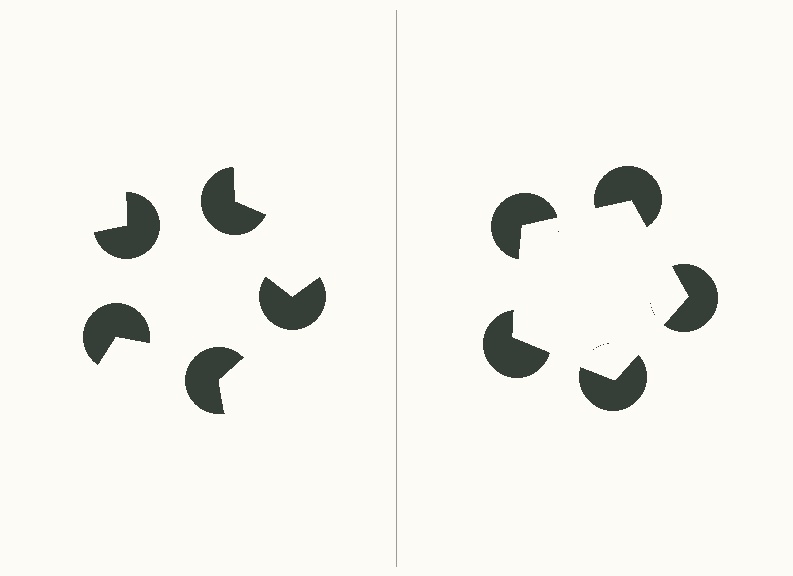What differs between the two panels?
The pac-man discs are positioned identically on both sides; only the wedge orientations differ. On the right they align to a pentagon; on the left they are misaligned.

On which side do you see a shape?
An illusory pentagon appears on the right side. On the left side the wedge cuts are rotated, so no coherent shape forms.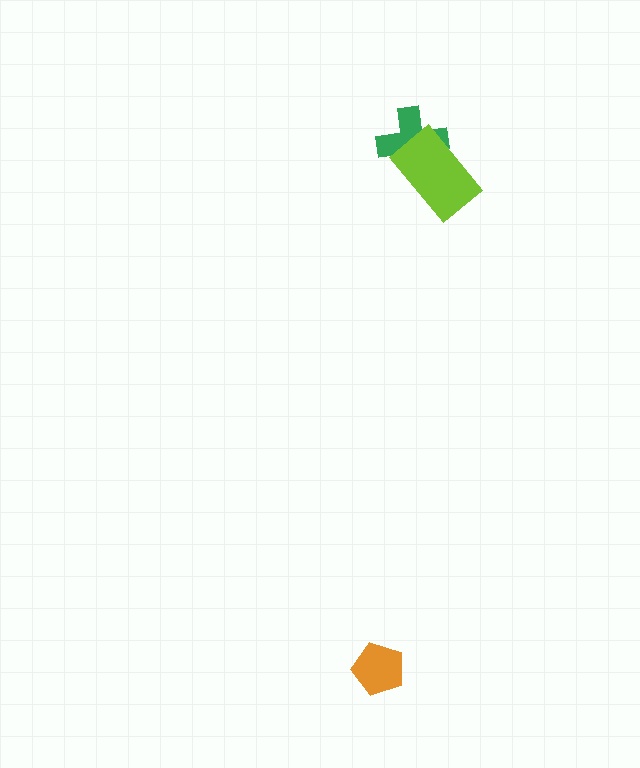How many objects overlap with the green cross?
1 object overlaps with the green cross.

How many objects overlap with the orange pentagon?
0 objects overlap with the orange pentagon.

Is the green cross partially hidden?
Yes, it is partially covered by another shape.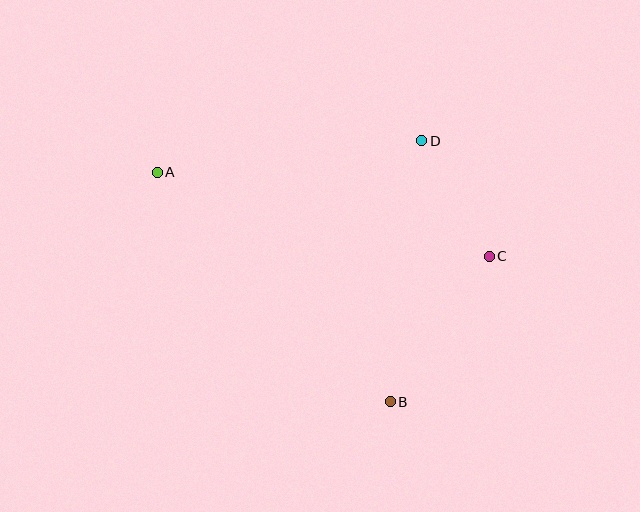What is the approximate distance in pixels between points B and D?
The distance between B and D is approximately 263 pixels.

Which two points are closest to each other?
Points C and D are closest to each other.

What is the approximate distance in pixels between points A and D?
The distance between A and D is approximately 266 pixels.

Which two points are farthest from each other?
Points A and C are farthest from each other.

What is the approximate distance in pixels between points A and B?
The distance between A and B is approximately 327 pixels.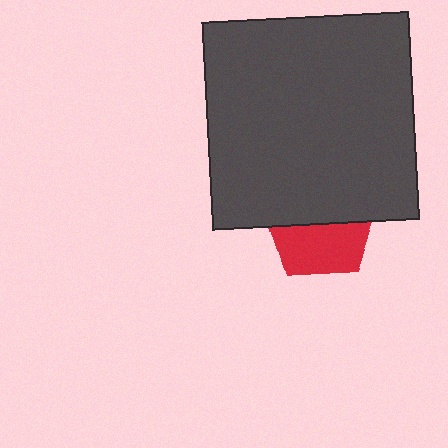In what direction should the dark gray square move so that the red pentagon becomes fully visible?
The dark gray square should move up. That is the shortest direction to clear the overlap and leave the red pentagon fully visible.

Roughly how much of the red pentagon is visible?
About half of it is visible (roughly 49%).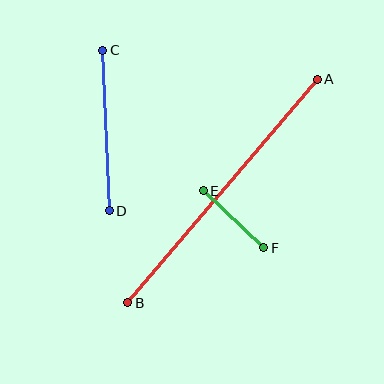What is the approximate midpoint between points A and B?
The midpoint is at approximately (222, 191) pixels.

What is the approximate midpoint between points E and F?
The midpoint is at approximately (233, 219) pixels.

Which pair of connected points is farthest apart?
Points A and B are farthest apart.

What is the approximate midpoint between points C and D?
The midpoint is at approximately (106, 131) pixels.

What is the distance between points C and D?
The distance is approximately 161 pixels.